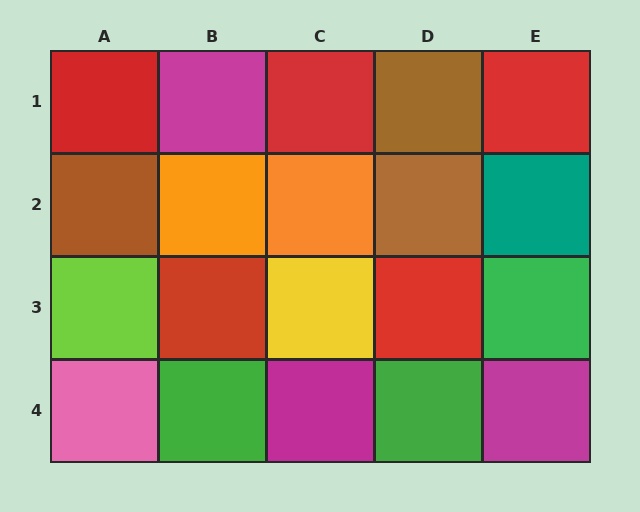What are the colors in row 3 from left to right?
Lime, red, yellow, red, green.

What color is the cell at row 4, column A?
Pink.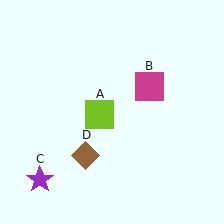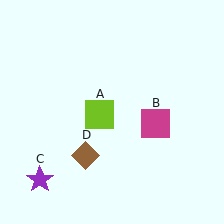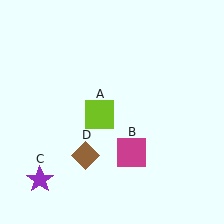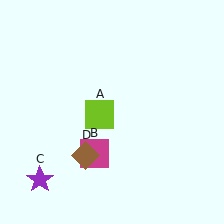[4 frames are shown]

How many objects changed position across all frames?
1 object changed position: magenta square (object B).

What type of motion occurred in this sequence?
The magenta square (object B) rotated clockwise around the center of the scene.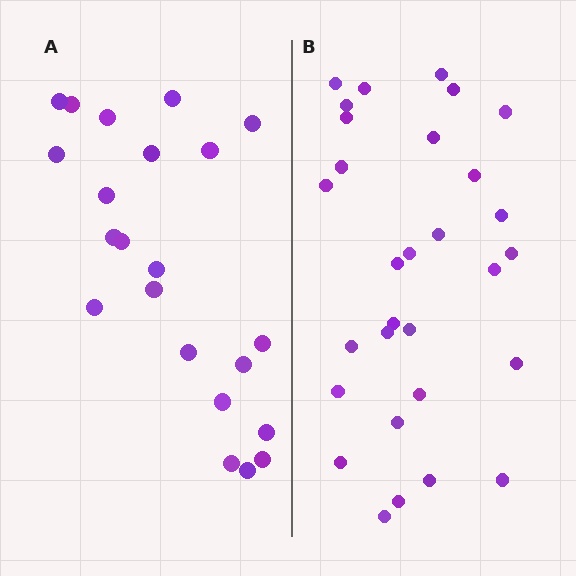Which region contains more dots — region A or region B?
Region B (the right region) has more dots.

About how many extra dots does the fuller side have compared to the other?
Region B has roughly 8 or so more dots than region A.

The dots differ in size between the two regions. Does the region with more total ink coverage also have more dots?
No. Region A has more total ink coverage because its dots are larger, but region B actually contains more individual dots. Total area can be misleading — the number of items is what matters here.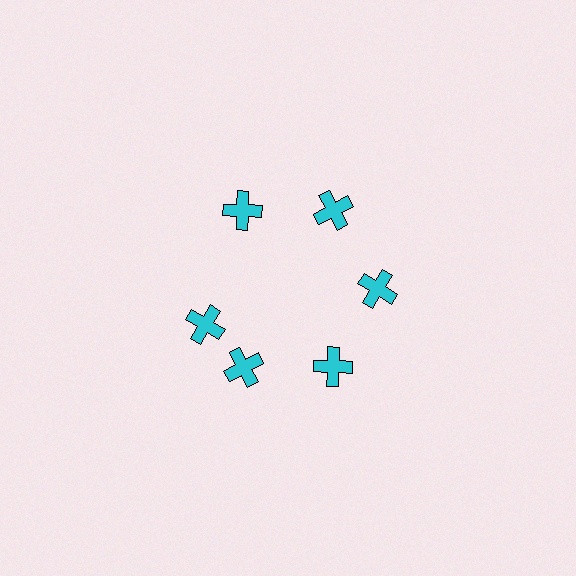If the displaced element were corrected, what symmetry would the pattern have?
It would have 6-fold rotational symmetry — the pattern would map onto itself every 60 degrees.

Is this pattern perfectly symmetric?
No. The 6 cyan crosses are arranged in a ring, but one element near the 9 o'clock position is rotated out of alignment along the ring, breaking the 6-fold rotational symmetry.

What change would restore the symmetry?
The symmetry would be restored by rotating it back into even spacing with its neighbors so that all 6 crosses sit at equal angles and equal distance from the center.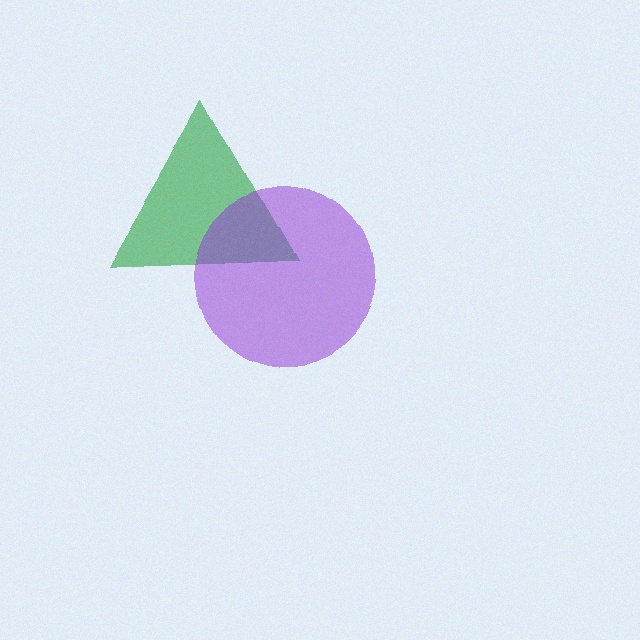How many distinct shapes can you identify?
There are 2 distinct shapes: a green triangle, a purple circle.